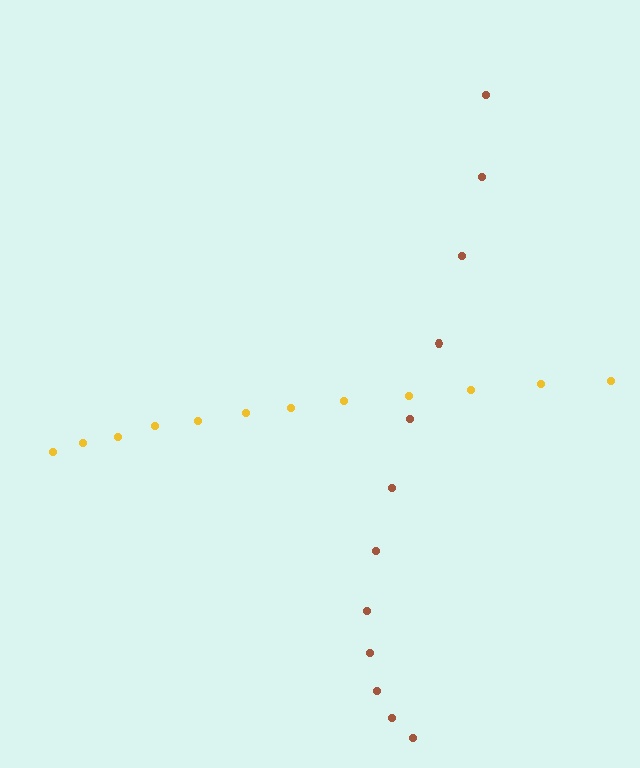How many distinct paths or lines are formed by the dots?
There are 2 distinct paths.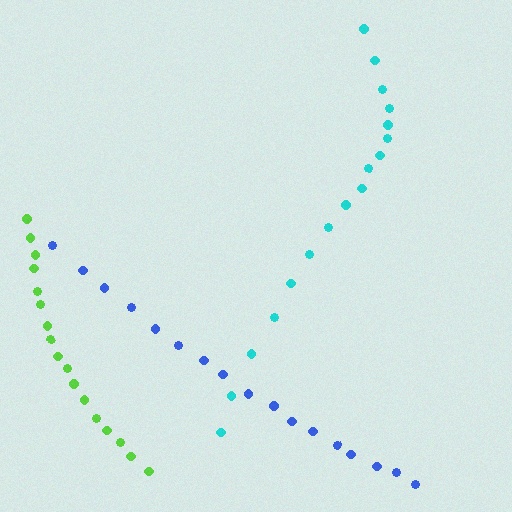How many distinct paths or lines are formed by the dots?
There are 3 distinct paths.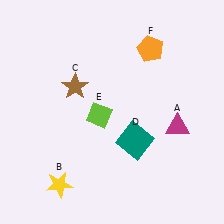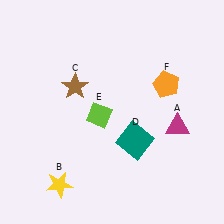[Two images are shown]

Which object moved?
The orange pentagon (F) moved down.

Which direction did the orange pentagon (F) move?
The orange pentagon (F) moved down.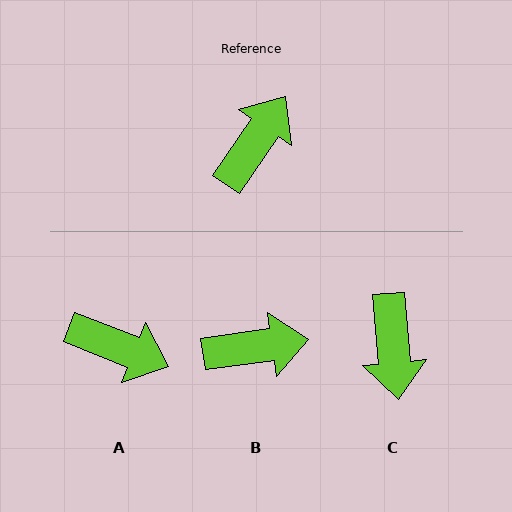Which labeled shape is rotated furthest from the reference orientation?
C, about 141 degrees away.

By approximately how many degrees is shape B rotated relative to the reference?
Approximately 48 degrees clockwise.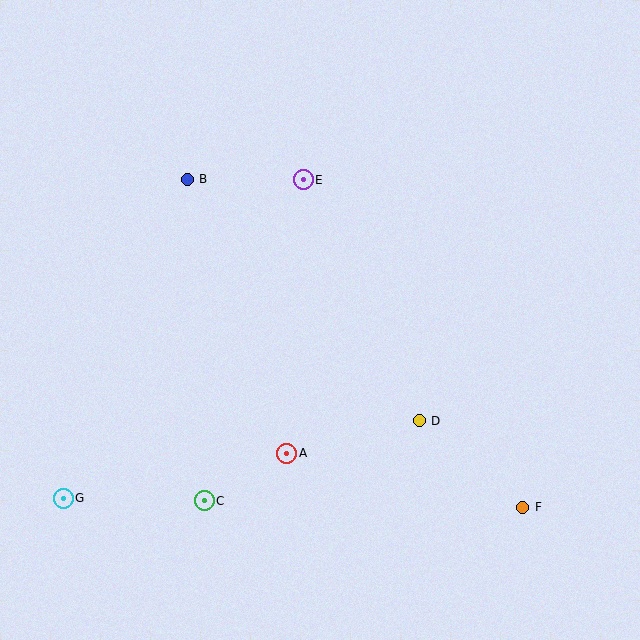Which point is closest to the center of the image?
Point A at (287, 453) is closest to the center.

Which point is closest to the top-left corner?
Point B is closest to the top-left corner.